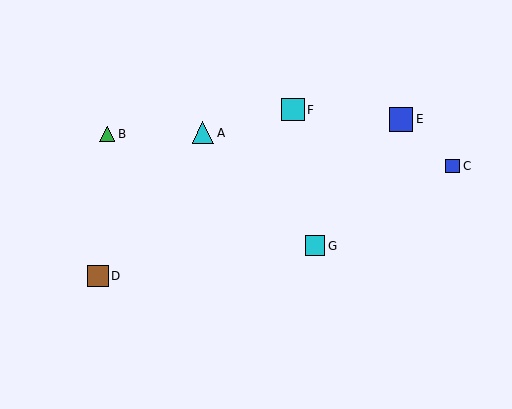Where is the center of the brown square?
The center of the brown square is at (98, 276).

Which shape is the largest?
The blue square (labeled E) is the largest.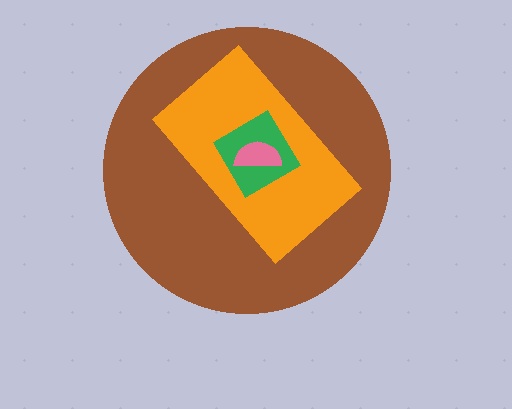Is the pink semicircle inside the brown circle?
Yes.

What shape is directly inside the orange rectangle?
The green diamond.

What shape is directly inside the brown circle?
The orange rectangle.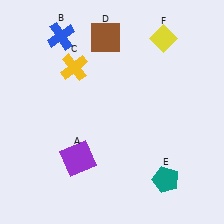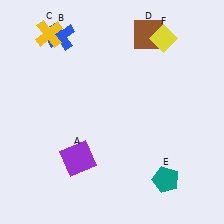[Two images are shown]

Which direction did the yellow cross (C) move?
The yellow cross (C) moved up.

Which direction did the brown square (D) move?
The brown square (D) moved right.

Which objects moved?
The objects that moved are: the yellow cross (C), the brown square (D).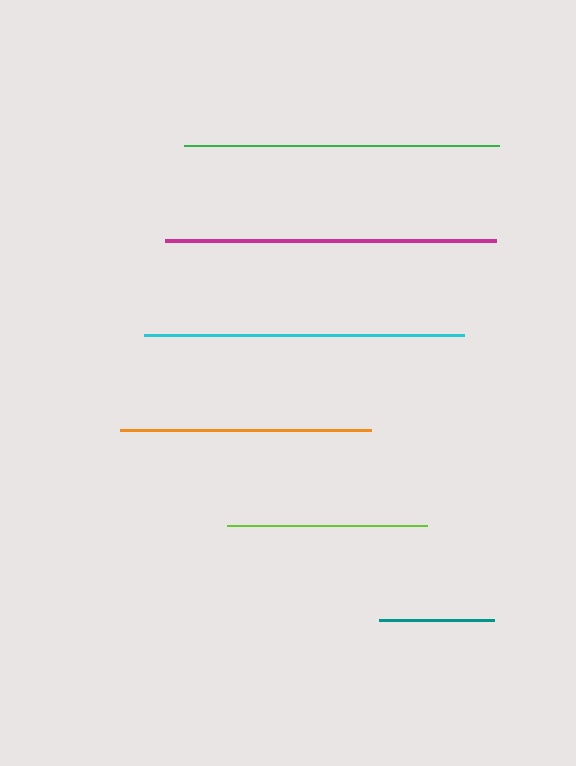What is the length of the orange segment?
The orange segment is approximately 252 pixels long.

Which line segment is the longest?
The magenta line is the longest at approximately 331 pixels.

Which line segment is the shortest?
The teal line is the shortest at approximately 115 pixels.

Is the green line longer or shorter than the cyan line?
The cyan line is longer than the green line.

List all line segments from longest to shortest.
From longest to shortest: magenta, cyan, green, orange, lime, teal.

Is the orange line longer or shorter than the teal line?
The orange line is longer than the teal line.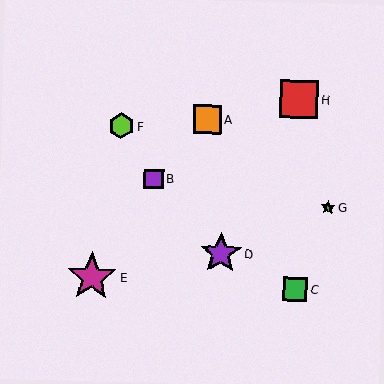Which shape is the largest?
The magenta star (labeled E) is the largest.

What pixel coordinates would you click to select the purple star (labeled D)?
Click at (221, 253) to select the purple star D.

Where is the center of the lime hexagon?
The center of the lime hexagon is at (121, 126).